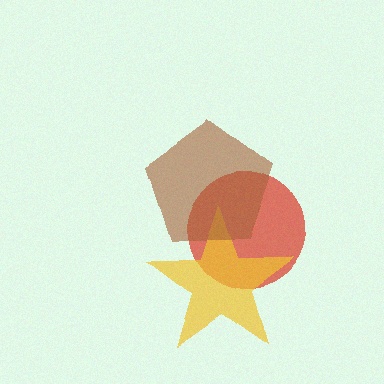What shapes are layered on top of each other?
The layered shapes are: a red circle, a yellow star, a brown pentagon.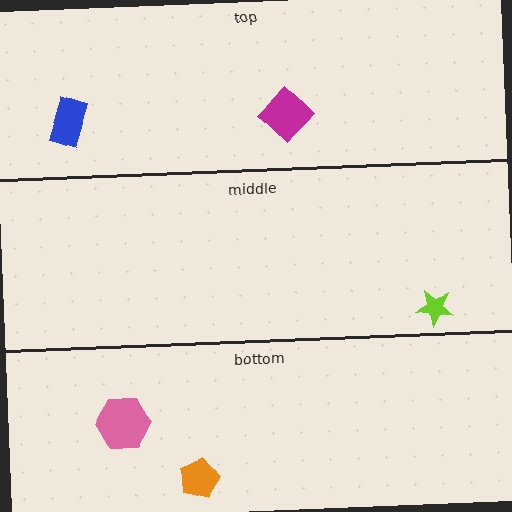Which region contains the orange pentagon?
The bottom region.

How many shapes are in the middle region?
1.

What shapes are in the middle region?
The lime star.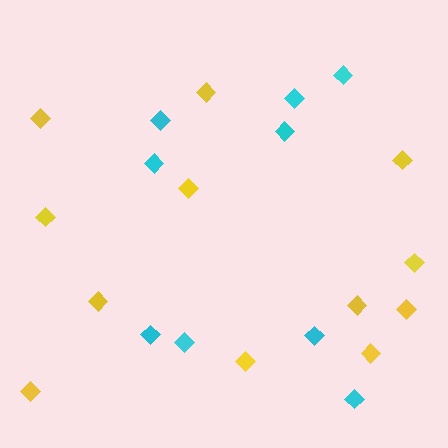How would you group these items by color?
There are 2 groups: one group of yellow diamonds (12) and one group of cyan diamonds (9).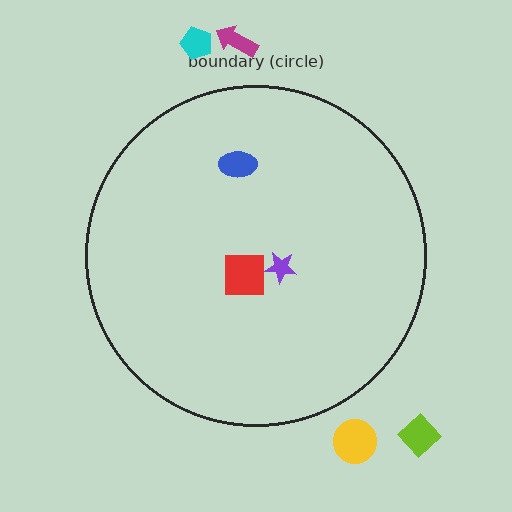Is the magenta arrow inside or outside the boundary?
Outside.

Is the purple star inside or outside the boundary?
Inside.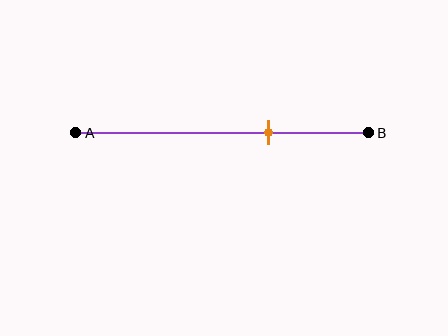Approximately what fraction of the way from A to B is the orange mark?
The orange mark is approximately 65% of the way from A to B.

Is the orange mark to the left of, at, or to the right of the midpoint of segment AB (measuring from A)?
The orange mark is to the right of the midpoint of segment AB.